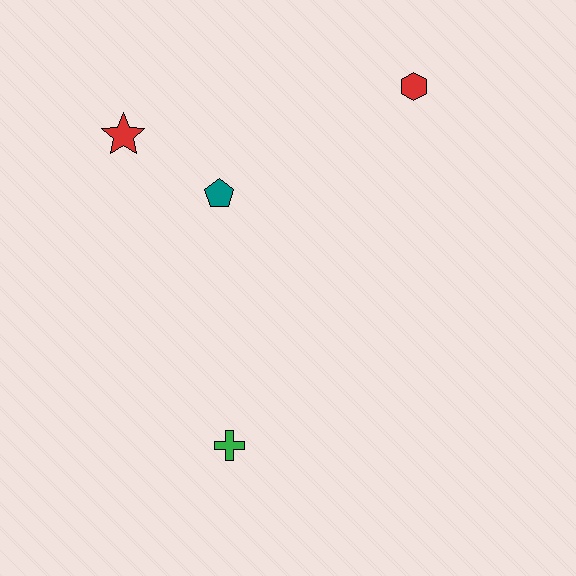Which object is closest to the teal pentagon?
The red star is closest to the teal pentagon.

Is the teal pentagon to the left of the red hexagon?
Yes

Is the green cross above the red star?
No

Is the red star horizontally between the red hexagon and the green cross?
No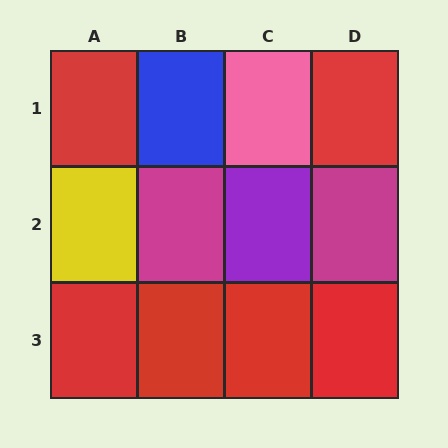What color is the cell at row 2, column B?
Magenta.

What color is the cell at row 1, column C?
Pink.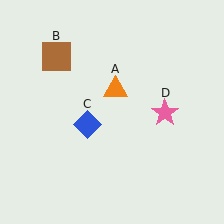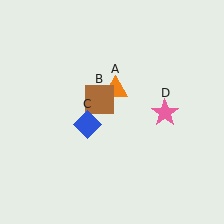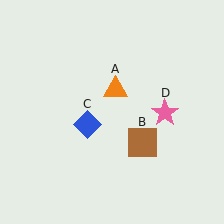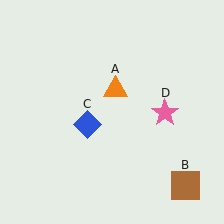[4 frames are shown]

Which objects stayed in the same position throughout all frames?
Orange triangle (object A) and blue diamond (object C) and pink star (object D) remained stationary.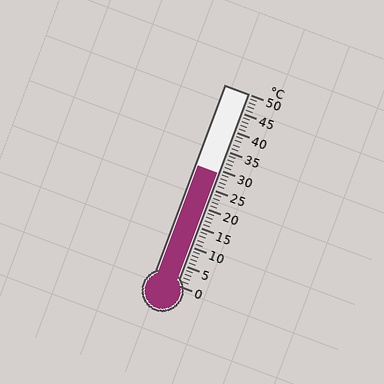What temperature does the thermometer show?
The thermometer shows approximately 29°C.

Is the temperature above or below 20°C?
The temperature is above 20°C.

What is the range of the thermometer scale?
The thermometer scale ranges from 0°C to 50°C.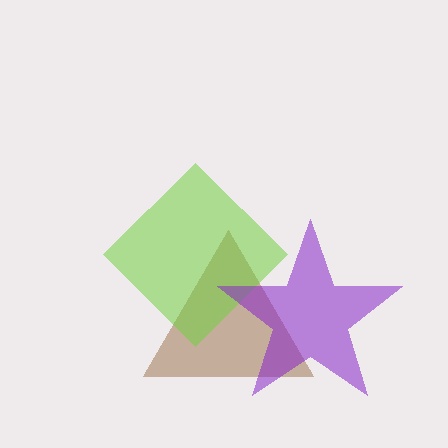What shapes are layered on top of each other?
The layered shapes are: a brown triangle, a lime diamond, a purple star.